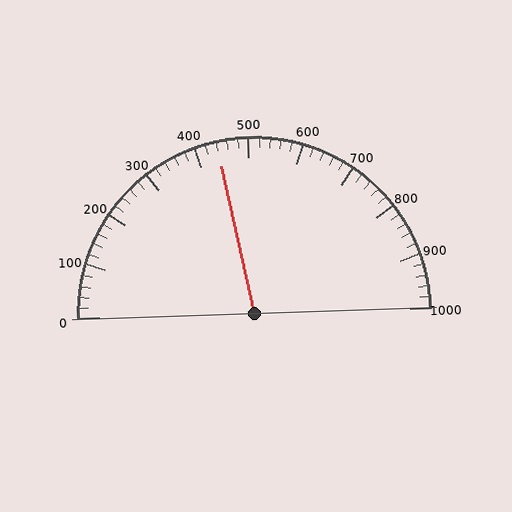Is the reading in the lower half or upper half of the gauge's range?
The reading is in the lower half of the range (0 to 1000).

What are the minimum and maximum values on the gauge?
The gauge ranges from 0 to 1000.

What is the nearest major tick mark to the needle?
The nearest major tick mark is 400.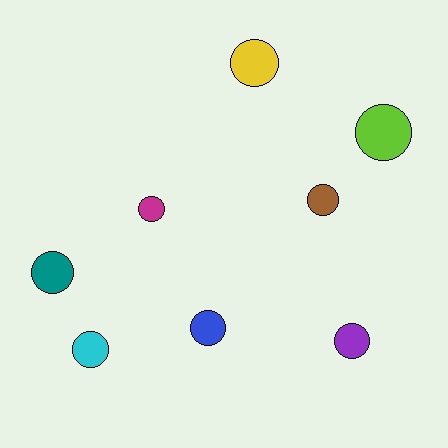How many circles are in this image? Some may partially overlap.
There are 8 circles.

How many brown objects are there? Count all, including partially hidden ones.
There is 1 brown object.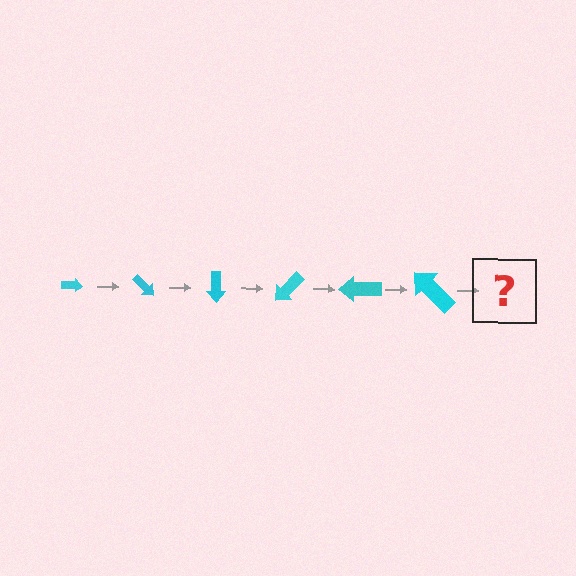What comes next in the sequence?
The next element should be an arrow, larger than the previous one and rotated 270 degrees from the start.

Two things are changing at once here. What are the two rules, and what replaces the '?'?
The two rules are that the arrow grows larger each step and it rotates 45 degrees each step. The '?' should be an arrow, larger than the previous one and rotated 270 degrees from the start.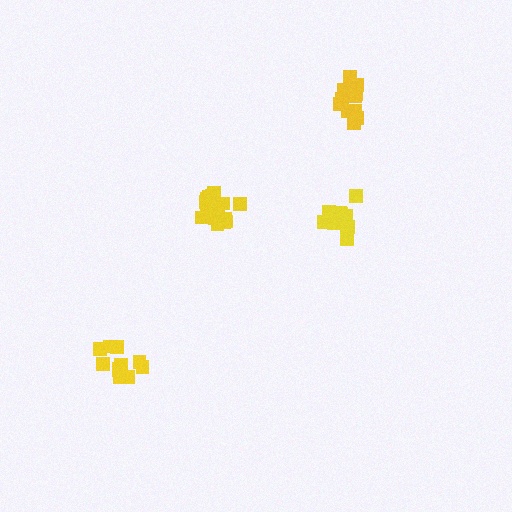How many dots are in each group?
Group 1: 11 dots, Group 2: 17 dots, Group 3: 12 dots, Group 4: 13 dots (53 total).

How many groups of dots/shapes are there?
There are 4 groups.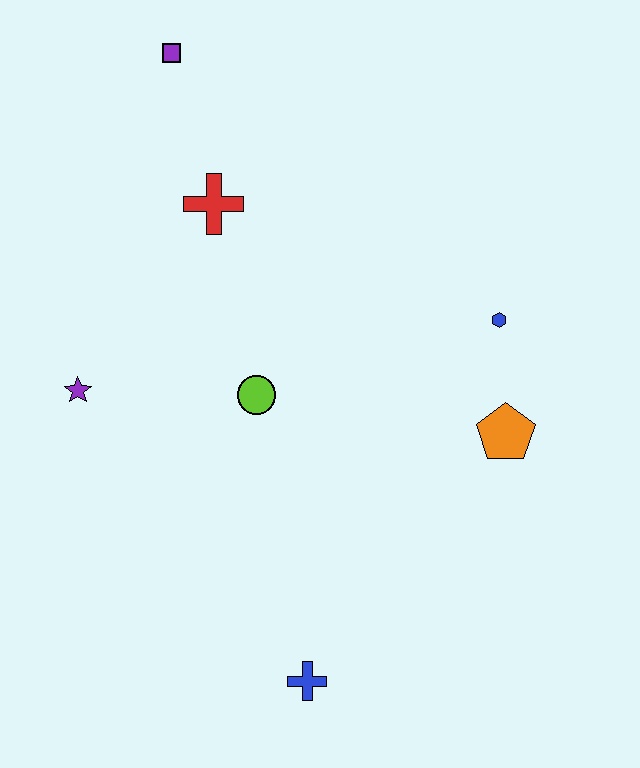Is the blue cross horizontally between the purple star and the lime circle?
No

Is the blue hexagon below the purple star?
No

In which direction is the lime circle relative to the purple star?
The lime circle is to the right of the purple star.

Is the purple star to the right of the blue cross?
No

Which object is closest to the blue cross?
The lime circle is closest to the blue cross.